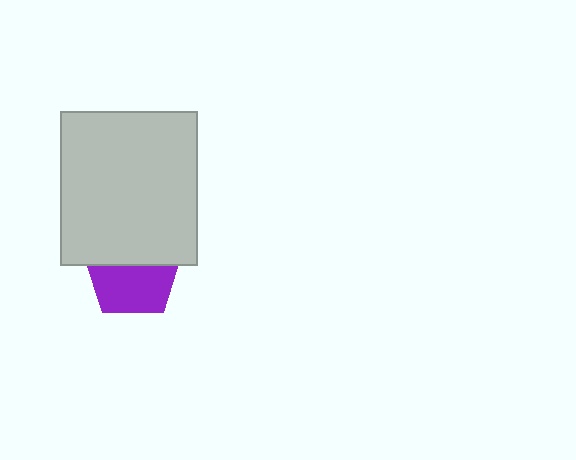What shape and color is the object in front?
The object in front is a light gray rectangle.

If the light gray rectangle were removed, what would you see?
You would see the complete purple pentagon.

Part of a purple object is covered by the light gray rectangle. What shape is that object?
It is a pentagon.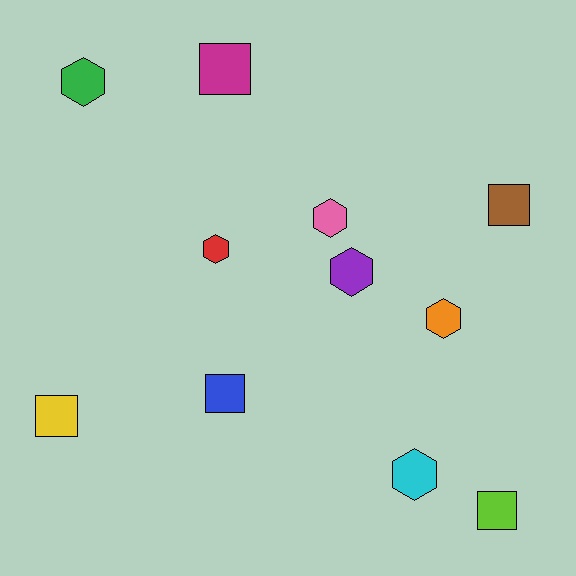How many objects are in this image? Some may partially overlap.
There are 11 objects.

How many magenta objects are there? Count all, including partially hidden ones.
There is 1 magenta object.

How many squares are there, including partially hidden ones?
There are 5 squares.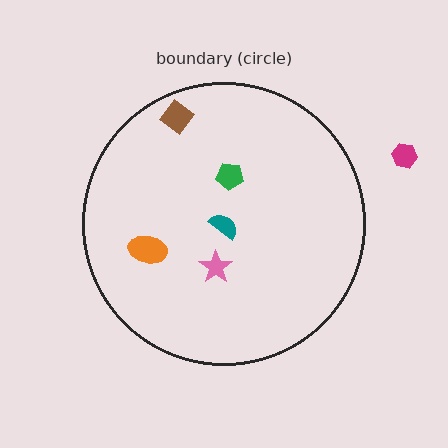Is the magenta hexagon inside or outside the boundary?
Outside.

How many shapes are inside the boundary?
5 inside, 1 outside.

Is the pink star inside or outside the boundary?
Inside.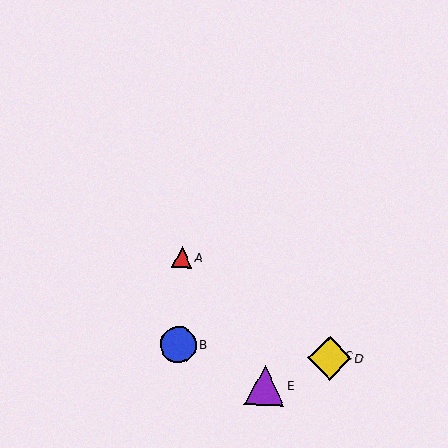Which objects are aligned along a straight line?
Objects A, C, D are aligned along a straight line.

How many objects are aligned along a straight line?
3 objects (A, C, D) are aligned along a straight line.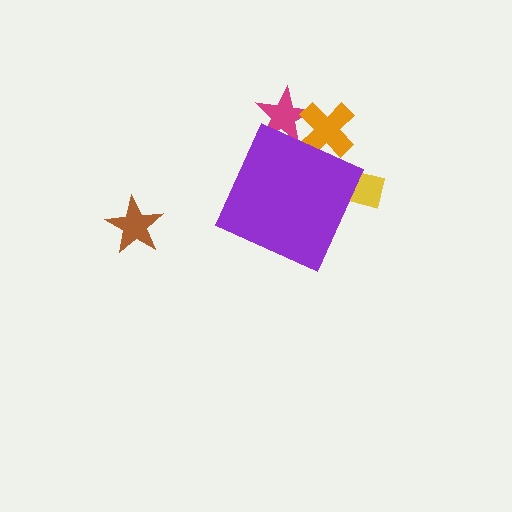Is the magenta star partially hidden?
Yes, the magenta star is partially hidden behind the purple diamond.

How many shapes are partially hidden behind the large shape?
3 shapes are partially hidden.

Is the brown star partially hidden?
No, the brown star is fully visible.